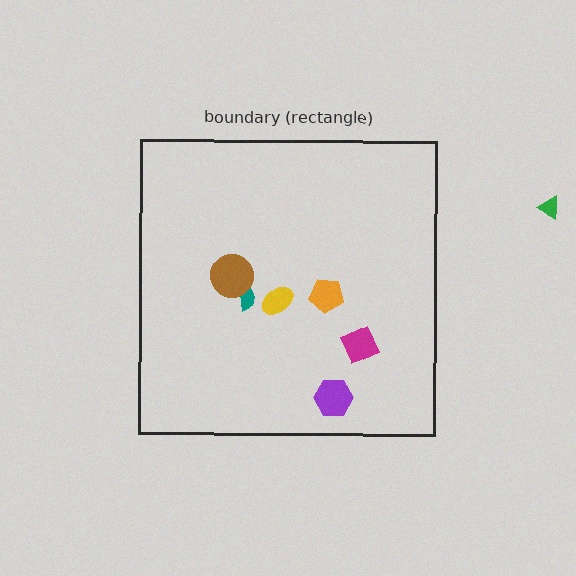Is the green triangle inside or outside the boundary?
Outside.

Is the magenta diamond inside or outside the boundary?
Inside.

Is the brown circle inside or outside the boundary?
Inside.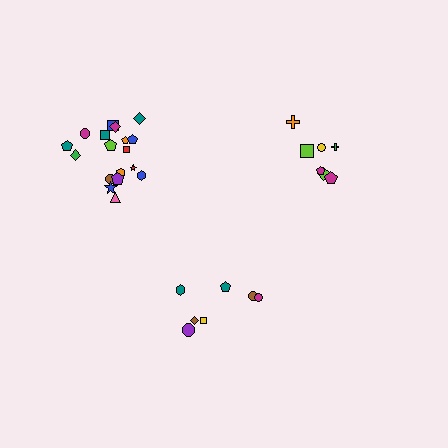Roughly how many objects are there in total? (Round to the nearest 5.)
Roughly 30 objects in total.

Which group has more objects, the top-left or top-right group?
The top-left group.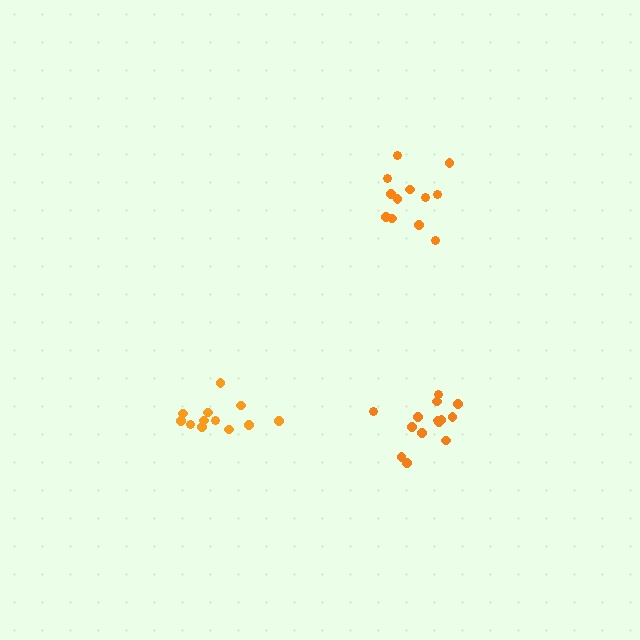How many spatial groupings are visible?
There are 3 spatial groupings.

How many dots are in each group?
Group 1: 12 dots, Group 2: 12 dots, Group 3: 14 dots (38 total).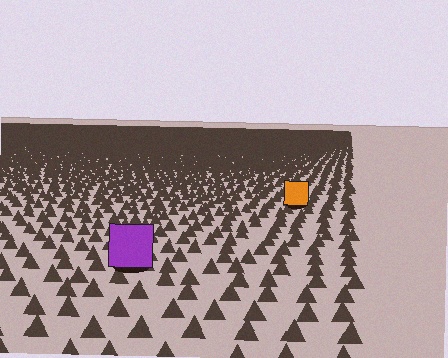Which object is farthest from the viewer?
The orange square is farthest from the viewer. It appears smaller and the ground texture around it is denser.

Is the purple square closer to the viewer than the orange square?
Yes. The purple square is closer — you can tell from the texture gradient: the ground texture is coarser near it.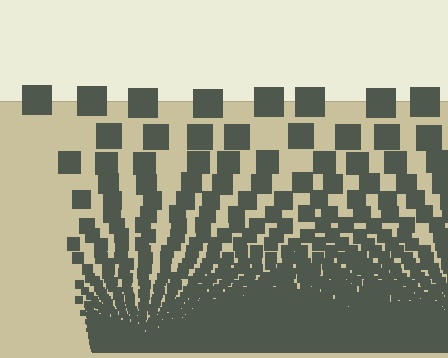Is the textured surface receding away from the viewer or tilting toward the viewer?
The surface appears to tilt toward the viewer. Texture elements get larger and sparser toward the top.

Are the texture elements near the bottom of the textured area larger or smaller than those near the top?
Smaller. The gradient is inverted — elements near the bottom are smaller and denser.